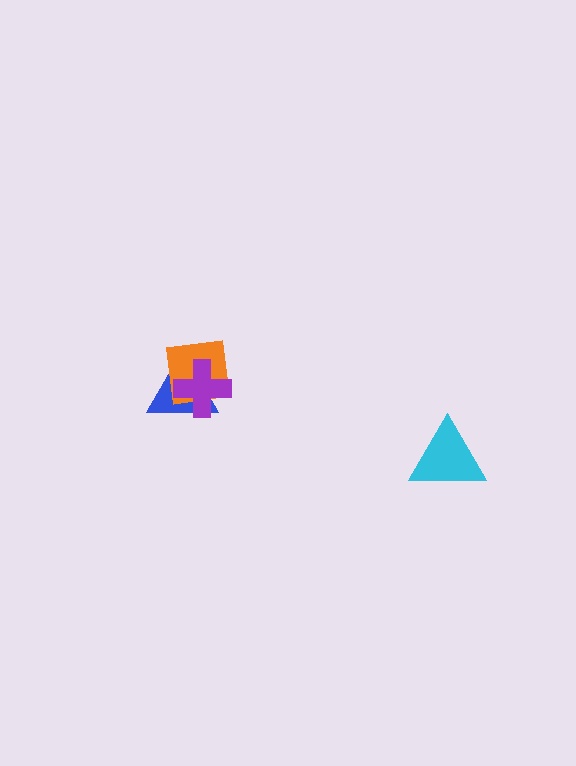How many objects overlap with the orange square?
2 objects overlap with the orange square.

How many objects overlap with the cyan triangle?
0 objects overlap with the cyan triangle.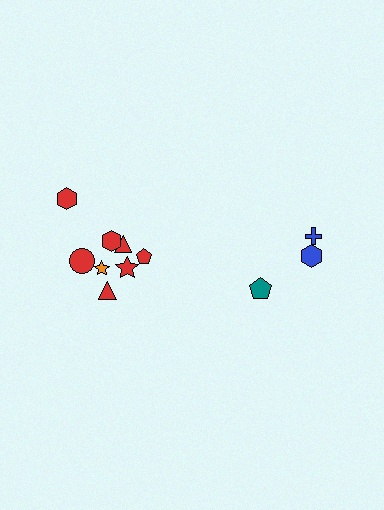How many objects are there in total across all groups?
There are 11 objects.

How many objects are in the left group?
There are 8 objects.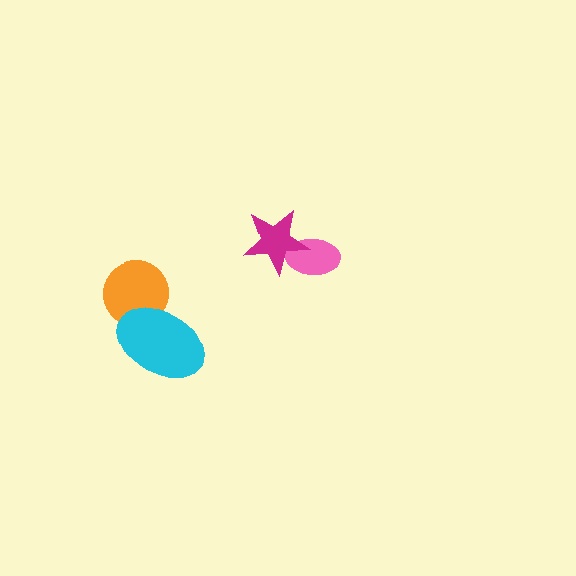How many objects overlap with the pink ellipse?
1 object overlaps with the pink ellipse.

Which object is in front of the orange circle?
The cyan ellipse is in front of the orange circle.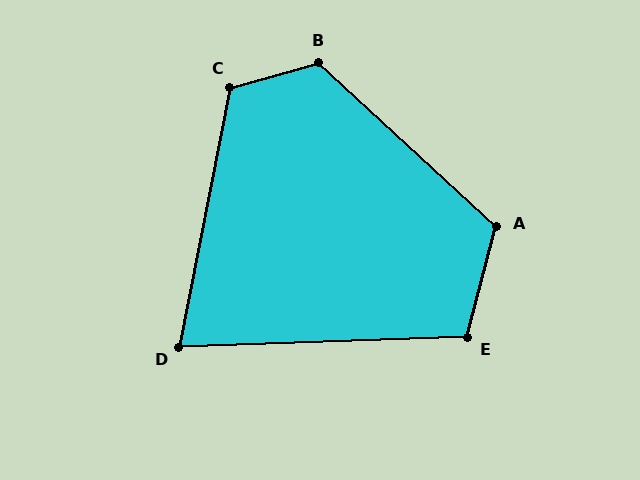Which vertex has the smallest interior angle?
D, at approximately 77 degrees.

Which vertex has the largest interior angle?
B, at approximately 122 degrees.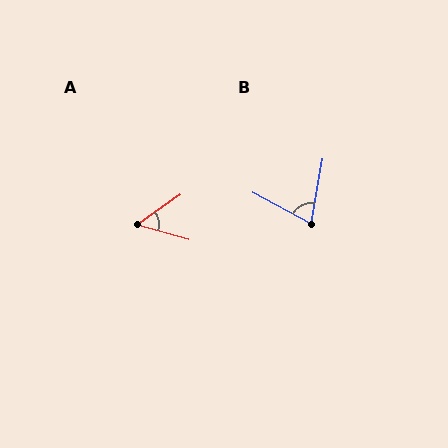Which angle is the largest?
B, at approximately 71 degrees.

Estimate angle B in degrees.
Approximately 71 degrees.